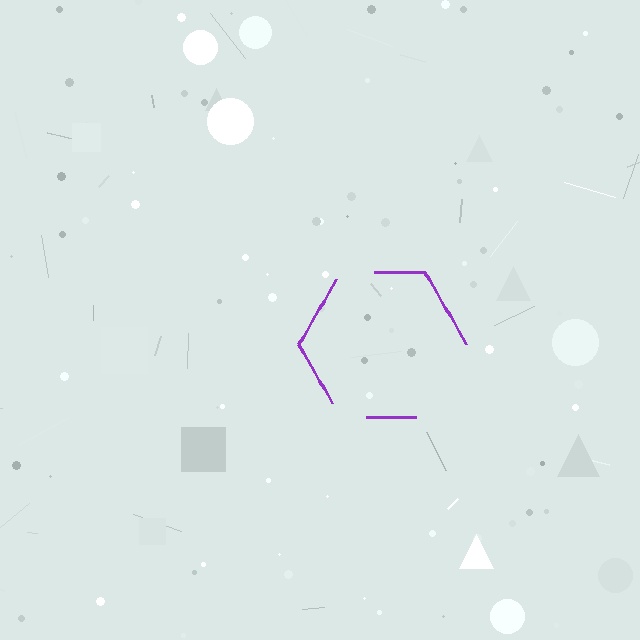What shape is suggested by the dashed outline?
The dashed outline suggests a hexagon.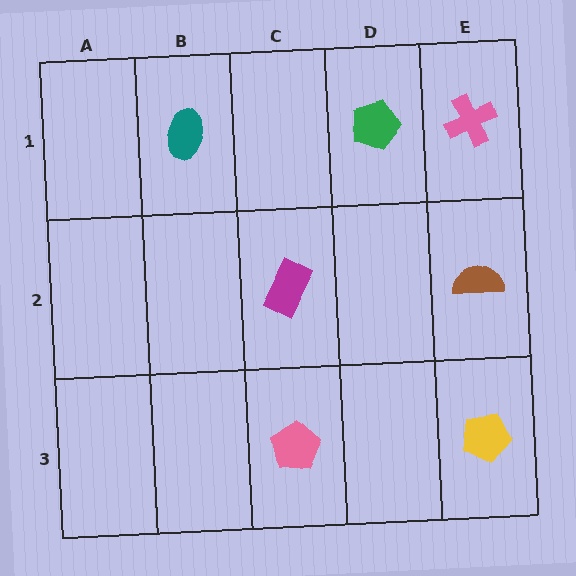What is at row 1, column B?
A teal ellipse.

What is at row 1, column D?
A green pentagon.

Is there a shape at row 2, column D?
No, that cell is empty.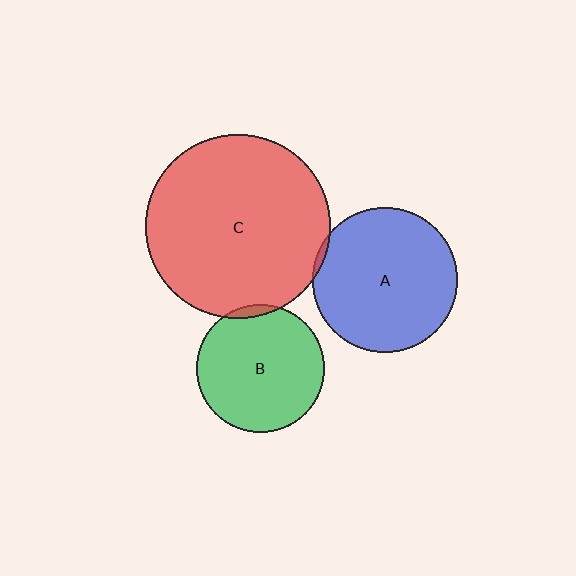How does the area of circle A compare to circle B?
Approximately 1.3 times.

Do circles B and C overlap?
Yes.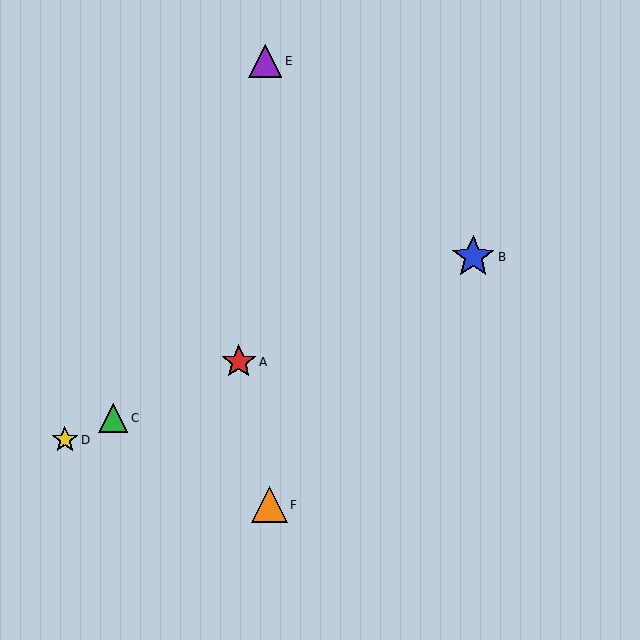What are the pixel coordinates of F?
Object F is at (269, 505).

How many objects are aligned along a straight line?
4 objects (A, B, C, D) are aligned along a straight line.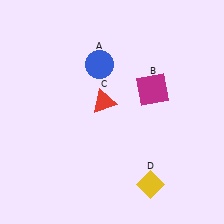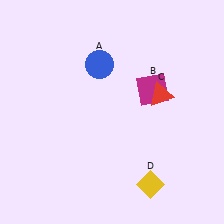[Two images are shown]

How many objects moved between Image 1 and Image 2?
1 object moved between the two images.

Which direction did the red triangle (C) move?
The red triangle (C) moved right.